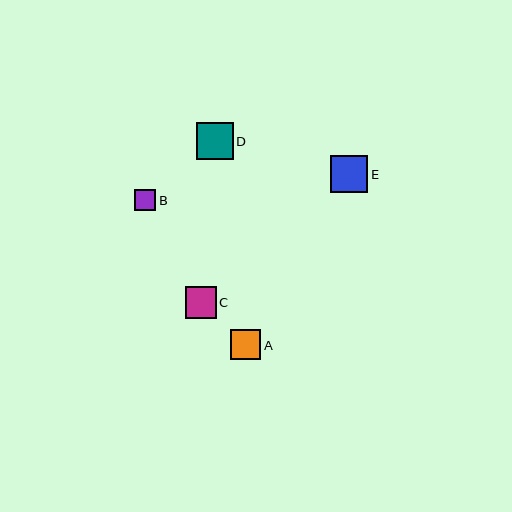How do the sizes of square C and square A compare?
Square C and square A are approximately the same size.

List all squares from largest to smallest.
From largest to smallest: D, E, C, A, B.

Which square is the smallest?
Square B is the smallest with a size of approximately 21 pixels.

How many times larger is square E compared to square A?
Square E is approximately 1.2 times the size of square A.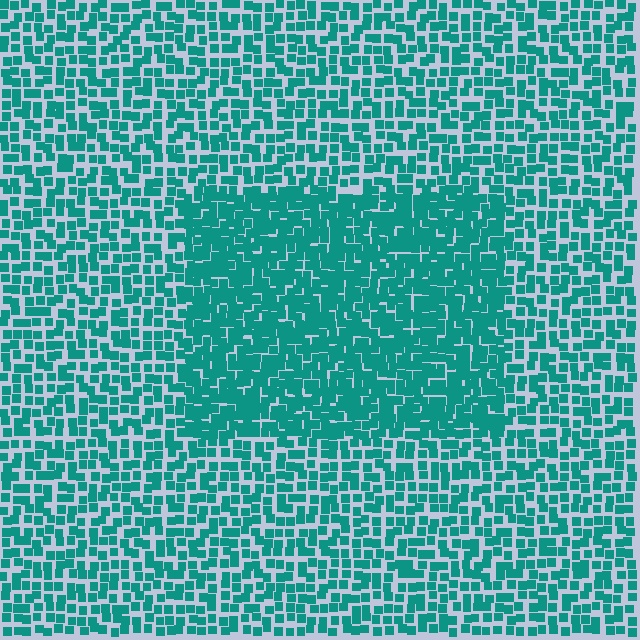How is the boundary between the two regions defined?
The boundary is defined by a change in element density (approximately 1.7x ratio). All elements are the same color, size, and shape.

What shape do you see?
I see a rectangle.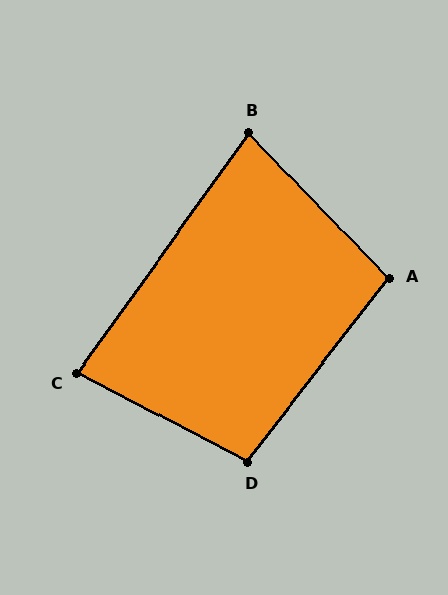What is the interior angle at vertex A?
Approximately 98 degrees (obtuse).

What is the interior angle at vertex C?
Approximately 82 degrees (acute).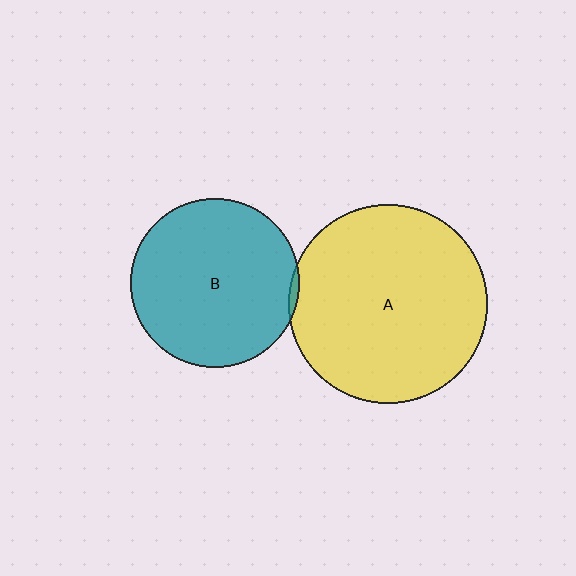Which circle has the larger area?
Circle A (yellow).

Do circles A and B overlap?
Yes.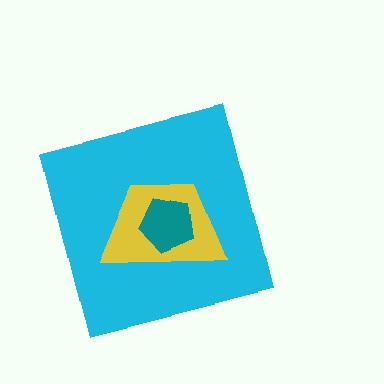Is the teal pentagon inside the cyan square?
Yes.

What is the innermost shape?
The teal pentagon.